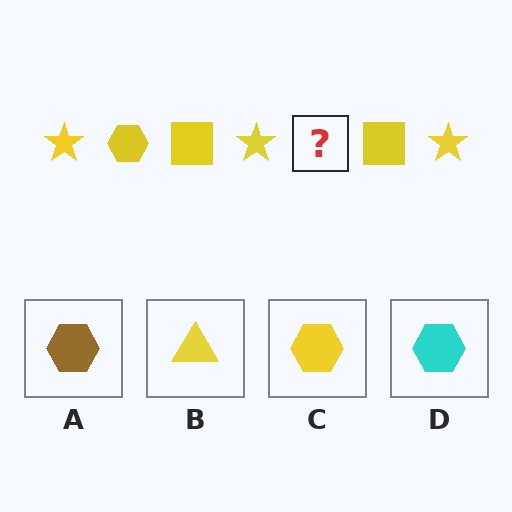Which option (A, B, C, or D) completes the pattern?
C.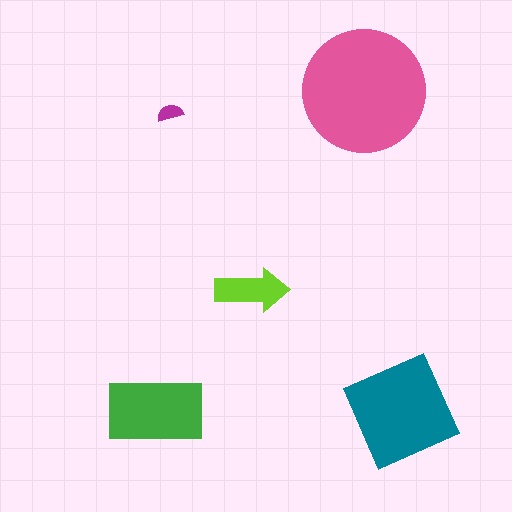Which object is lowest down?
The teal diamond is bottommost.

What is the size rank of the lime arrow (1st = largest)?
4th.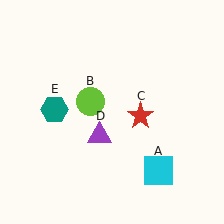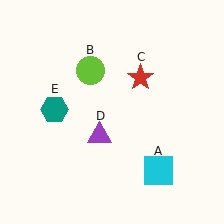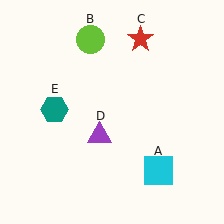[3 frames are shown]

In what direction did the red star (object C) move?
The red star (object C) moved up.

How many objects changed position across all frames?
2 objects changed position: lime circle (object B), red star (object C).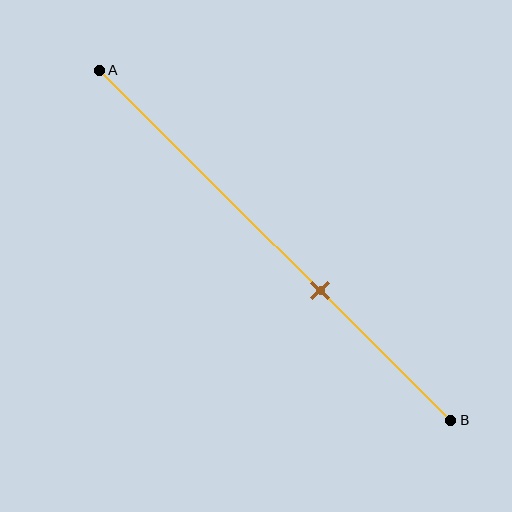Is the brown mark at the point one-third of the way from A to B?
No, the mark is at about 65% from A, not at the 33% one-third point.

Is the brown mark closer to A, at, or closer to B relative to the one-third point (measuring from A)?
The brown mark is closer to point B than the one-third point of segment AB.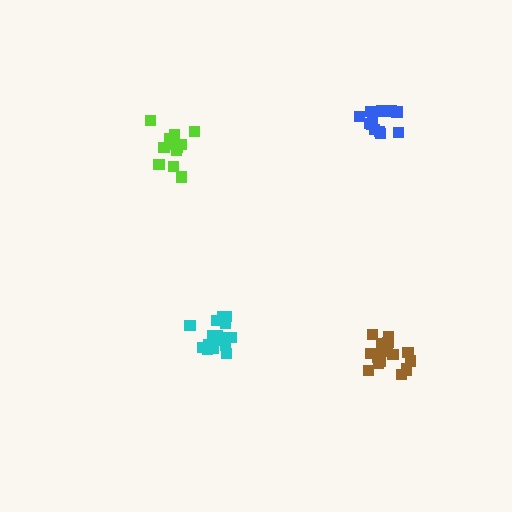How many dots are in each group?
Group 1: 13 dots, Group 2: 17 dots, Group 3: 17 dots, Group 4: 13 dots (60 total).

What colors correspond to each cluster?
The clusters are colored: blue, cyan, brown, lime.